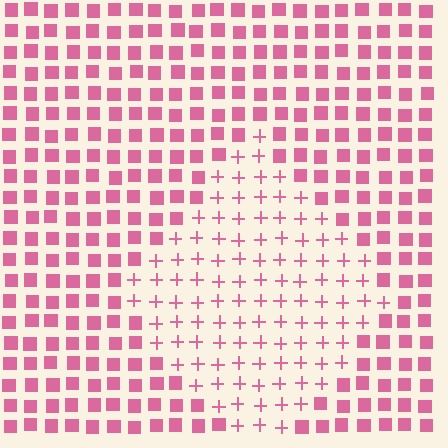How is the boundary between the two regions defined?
The boundary is defined by a change in element shape: plus signs inside vs. squares outside. All elements share the same color and spacing.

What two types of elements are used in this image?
The image uses plus signs inside the diamond region and squares outside it.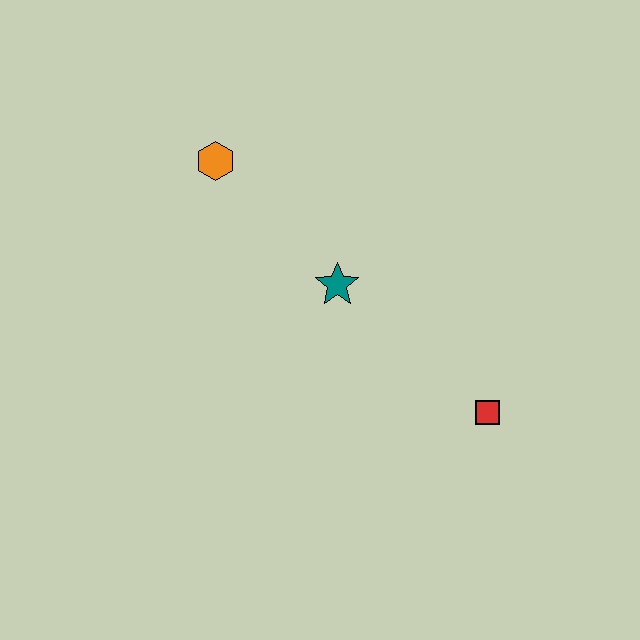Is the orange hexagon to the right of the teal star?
No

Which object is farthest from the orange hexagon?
The red square is farthest from the orange hexagon.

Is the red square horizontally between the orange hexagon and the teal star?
No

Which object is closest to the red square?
The teal star is closest to the red square.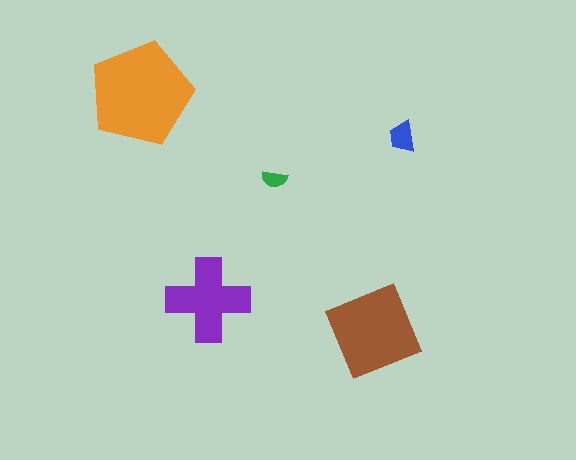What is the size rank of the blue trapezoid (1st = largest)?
4th.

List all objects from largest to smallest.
The orange pentagon, the brown square, the purple cross, the blue trapezoid, the green semicircle.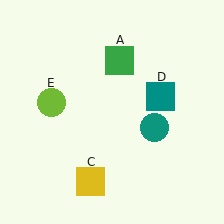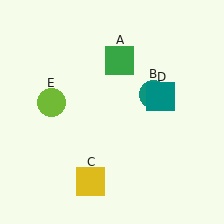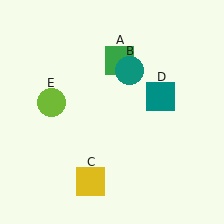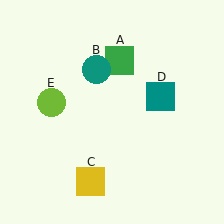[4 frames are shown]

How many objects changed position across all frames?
1 object changed position: teal circle (object B).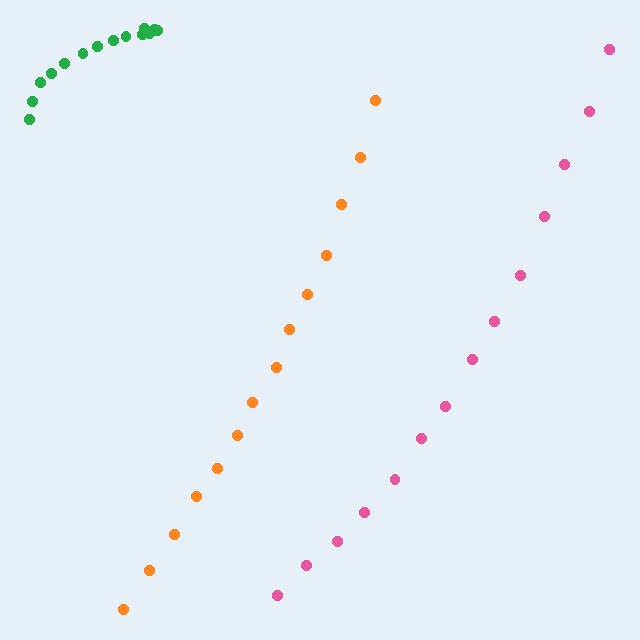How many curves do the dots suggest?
There are 3 distinct paths.